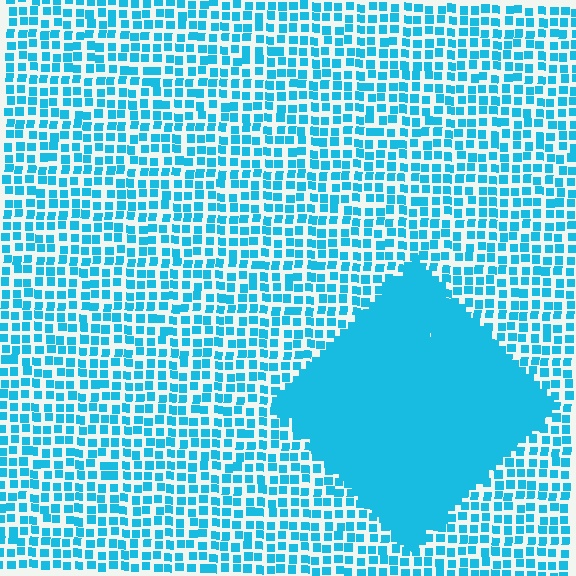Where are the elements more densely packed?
The elements are more densely packed inside the diamond boundary.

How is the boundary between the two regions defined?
The boundary is defined by a change in element density (approximately 2.7x ratio). All elements are the same color, size, and shape.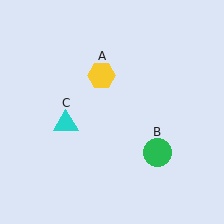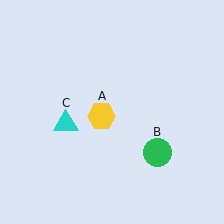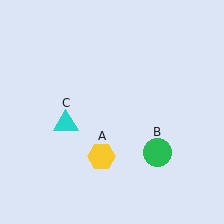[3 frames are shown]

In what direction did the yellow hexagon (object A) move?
The yellow hexagon (object A) moved down.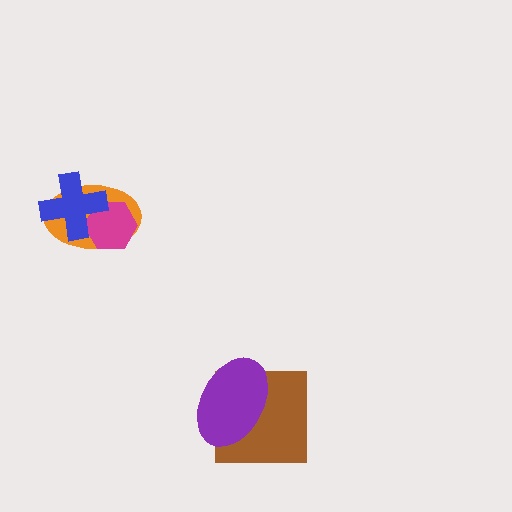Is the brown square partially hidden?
Yes, it is partially covered by another shape.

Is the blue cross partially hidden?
No, no other shape covers it.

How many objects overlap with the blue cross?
2 objects overlap with the blue cross.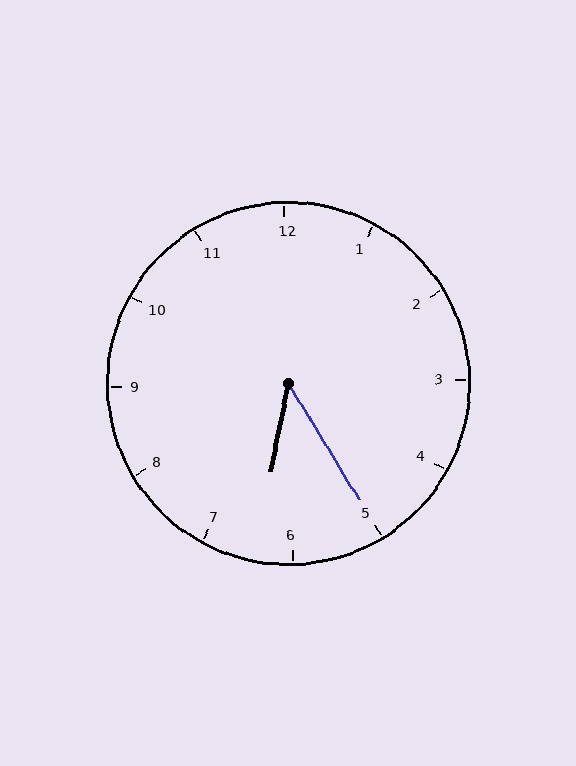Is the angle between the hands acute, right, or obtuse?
It is acute.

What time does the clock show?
6:25.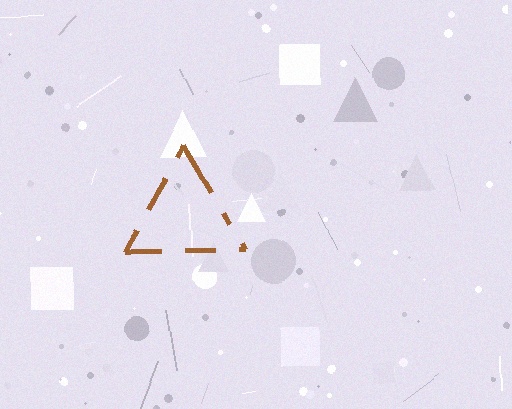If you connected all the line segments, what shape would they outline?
They would outline a triangle.